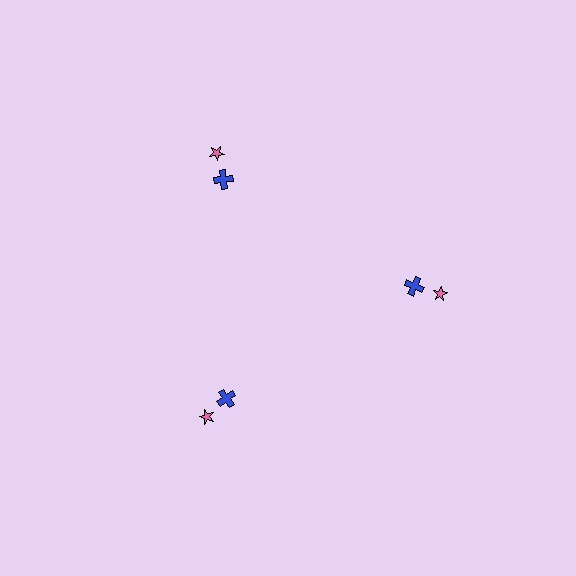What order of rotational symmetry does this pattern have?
This pattern has 3-fold rotational symmetry.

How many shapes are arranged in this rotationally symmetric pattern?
There are 6 shapes, arranged in 3 groups of 2.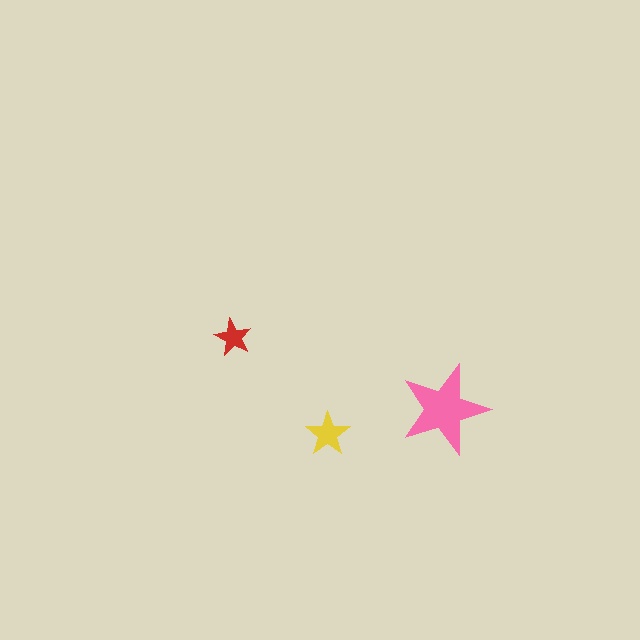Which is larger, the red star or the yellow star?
The yellow one.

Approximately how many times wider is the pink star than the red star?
About 2.5 times wider.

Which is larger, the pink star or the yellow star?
The pink one.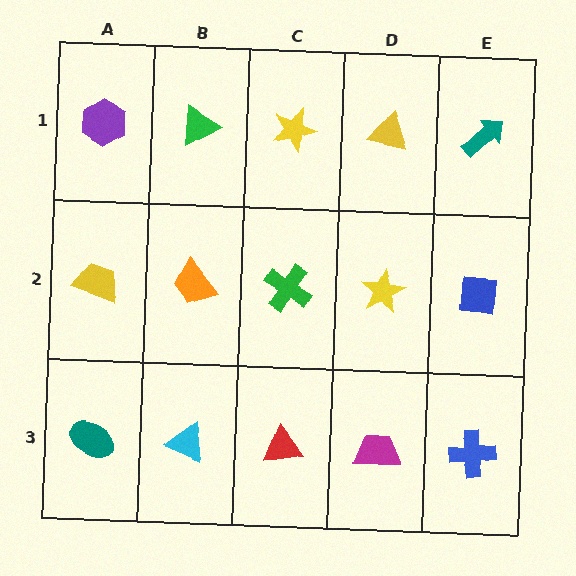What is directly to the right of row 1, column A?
A green triangle.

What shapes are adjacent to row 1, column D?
A yellow star (row 2, column D), a yellow star (row 1, column C), a teal arrow (row 1, column E).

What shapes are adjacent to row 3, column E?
A blue square (row 2, column E), a magenta trapezoid (row 3, column D).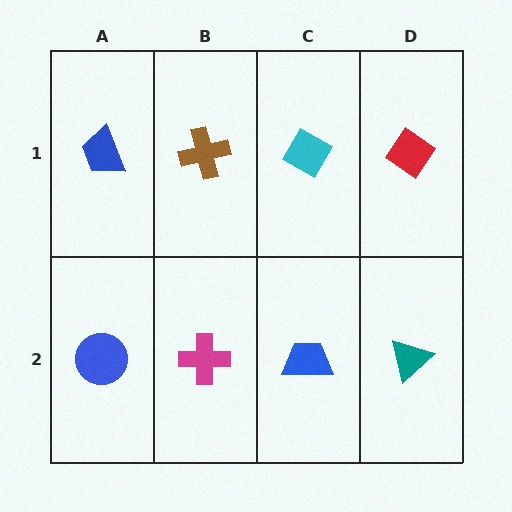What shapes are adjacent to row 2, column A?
A blue trapezoid (row 1, column A), a magenta cross (row 2, column B).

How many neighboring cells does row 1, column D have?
2.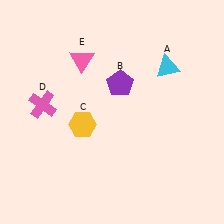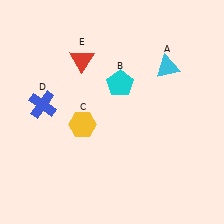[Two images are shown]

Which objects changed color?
B changed from purple to cyan. D changed from pink to blue. E changed from pink to red.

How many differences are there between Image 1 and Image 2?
There are 3 differences between the two images.